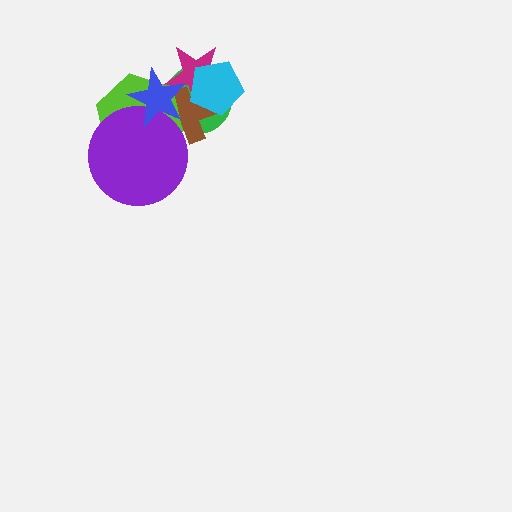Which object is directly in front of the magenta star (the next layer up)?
The brown cross is directly in front of the magenta star.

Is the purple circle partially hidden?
Yes, it is partially covered by another shape.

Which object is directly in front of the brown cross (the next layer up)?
The lime hexagon is directly in front of the brown cross.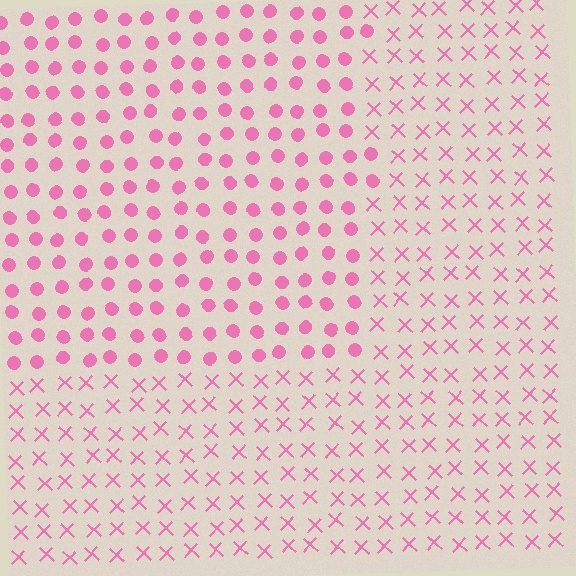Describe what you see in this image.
The image is filled with small pink elements arranged in a uniform grid. A rectangle-shaped region contains circles, while the surrounding area contains X marks. The boundary is defined purely by the change in element shape.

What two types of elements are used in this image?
The image uses circles inside the rectangle region and X marks outside it.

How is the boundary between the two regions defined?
The boundary is defined by a change in element shape: circles inside vs. X marks outside. All elements share the same color and spacing.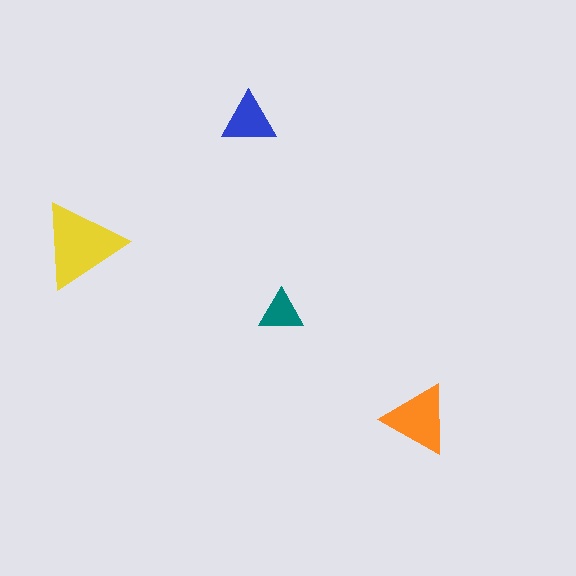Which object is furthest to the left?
The yellow triangle is leftmost.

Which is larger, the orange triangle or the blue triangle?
The orange one.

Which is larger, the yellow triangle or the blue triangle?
The yellow one.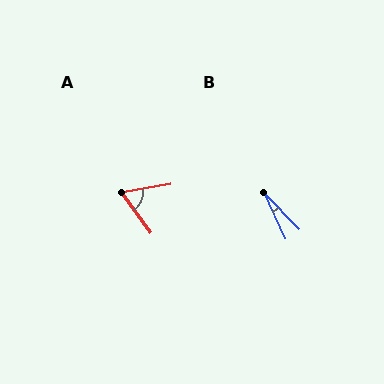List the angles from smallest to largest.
B (19°), A (64°).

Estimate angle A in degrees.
Approximately 64 degrees.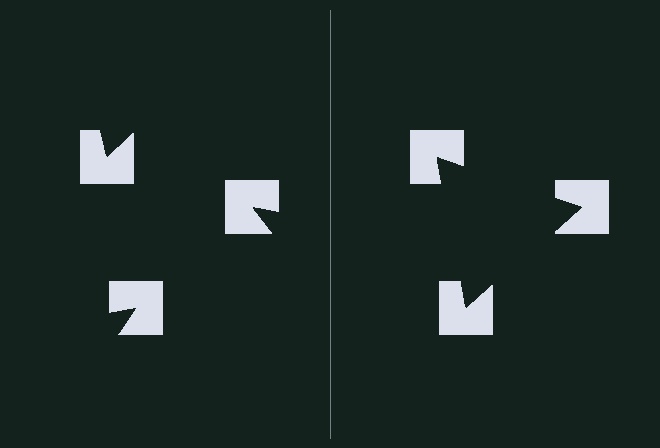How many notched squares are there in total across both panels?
6 — 3 on each side.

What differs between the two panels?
The notched squares are positioned identically on both sides; only the wedge orientations differ. On the right they align to a triangle; on the left they are misaligned.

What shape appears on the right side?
An illusory triangle.